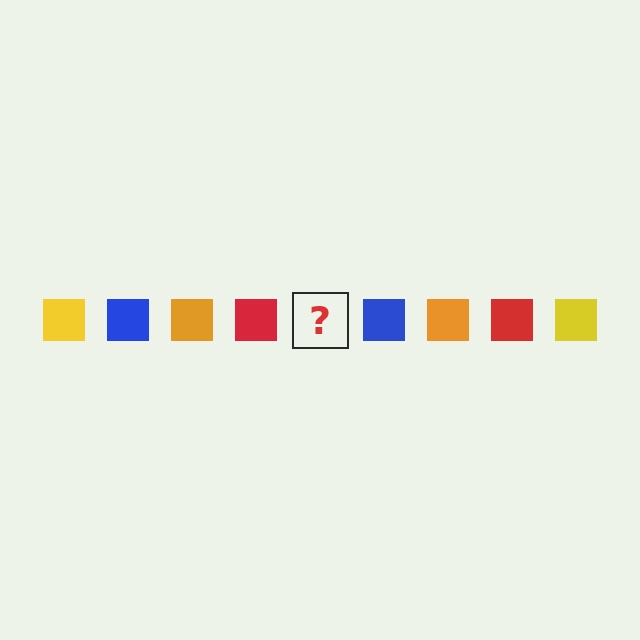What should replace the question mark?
The question mark should be replaced with a yellow square.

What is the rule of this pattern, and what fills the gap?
The rule is that the pattern cycles through yellow, blue, orange, red squares. The gap should be filled with a yellow square.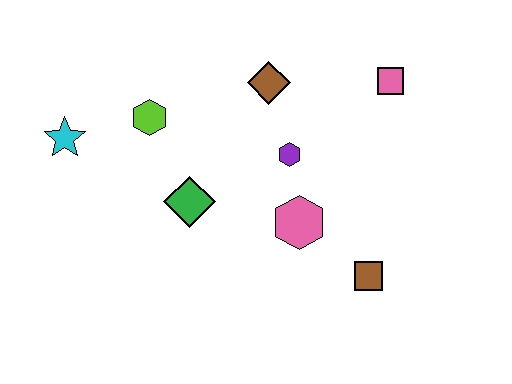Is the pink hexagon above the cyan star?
No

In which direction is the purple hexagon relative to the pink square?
The purple hexagon is to the left of the pink square.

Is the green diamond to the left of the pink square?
Yes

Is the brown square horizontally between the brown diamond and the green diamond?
No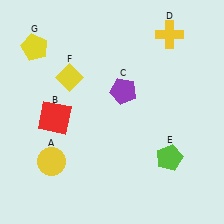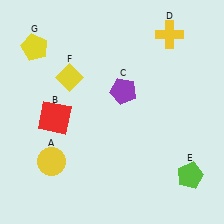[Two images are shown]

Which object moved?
The lime pentagon (E) moved right.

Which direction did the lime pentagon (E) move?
The lime pentagon (E) moved right.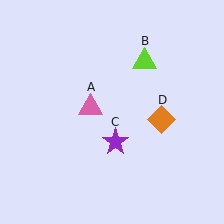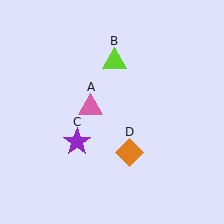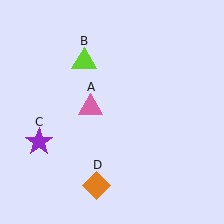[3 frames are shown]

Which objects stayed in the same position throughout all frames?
Pink triangle (object A) remained stationary.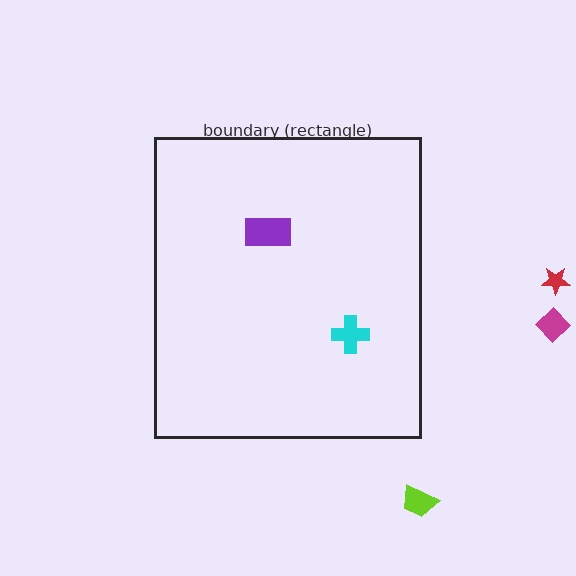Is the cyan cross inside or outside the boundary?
Inside.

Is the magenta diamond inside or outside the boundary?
Outside.